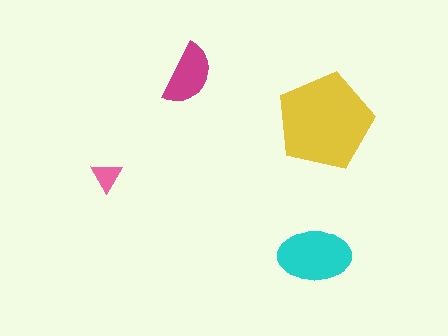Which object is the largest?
The yellow pentagon.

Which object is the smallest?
The pink triangle.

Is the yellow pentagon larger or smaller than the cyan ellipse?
Larger.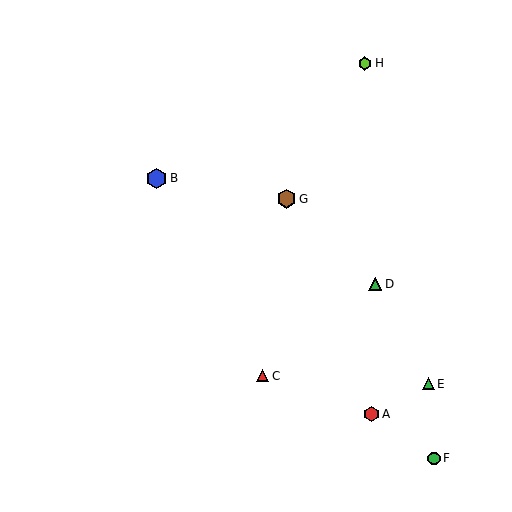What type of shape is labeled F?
Shape F is a green circle.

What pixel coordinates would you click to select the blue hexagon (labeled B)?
Click at (156, 178) to select the blue hexagon B.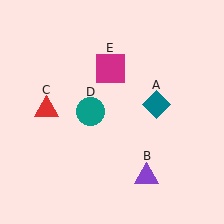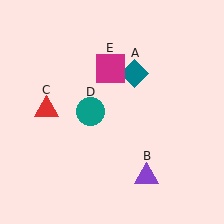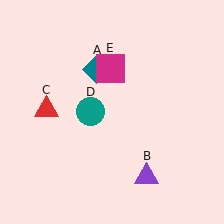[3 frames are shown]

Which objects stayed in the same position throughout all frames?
Purple triangle (object B) and red triangle (object C) and teal circle (object D) and magenta square (object E) remained stationary.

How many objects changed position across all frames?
1 object changed position: teal diamond (object A).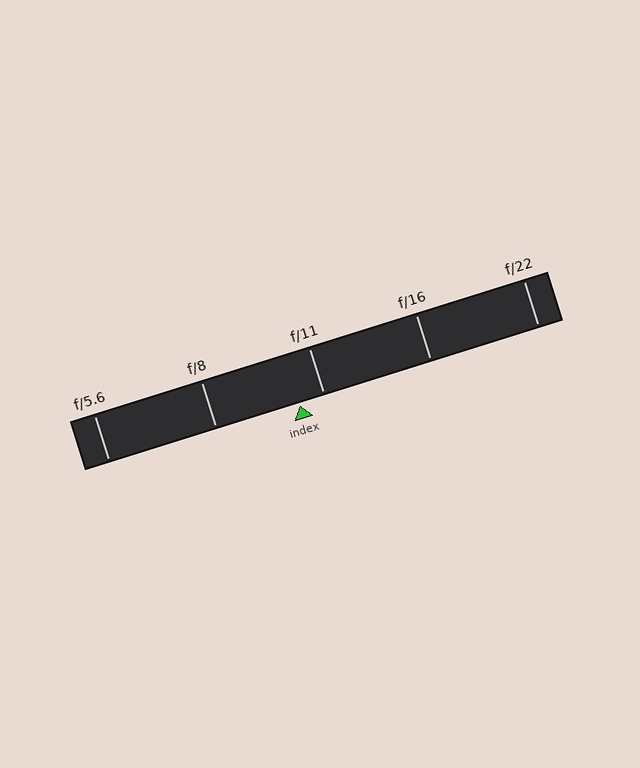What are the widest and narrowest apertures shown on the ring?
The widest aperture shown is f/5.6 and the narrowest is f/22.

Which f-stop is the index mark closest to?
The index mark is closest to f/11.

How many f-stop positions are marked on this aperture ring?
There are 5 f-stop positions marked.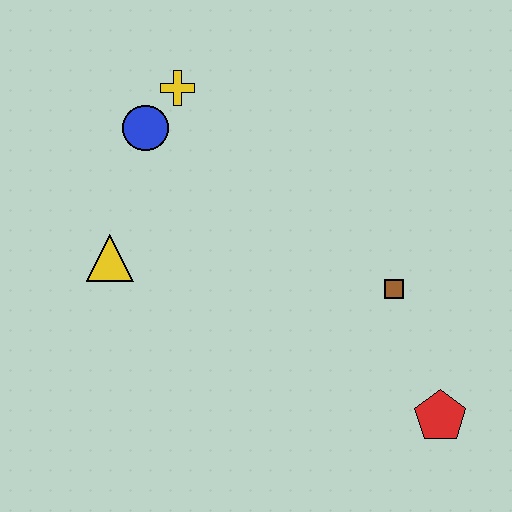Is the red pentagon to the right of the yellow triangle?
Yes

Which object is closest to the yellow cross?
The blue circle is closest to the yellow cross.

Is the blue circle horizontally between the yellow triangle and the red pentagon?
Yes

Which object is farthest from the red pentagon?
The yellow cross is farthest from the red pentagon.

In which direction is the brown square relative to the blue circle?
The brown square is to the right of the blue circle.